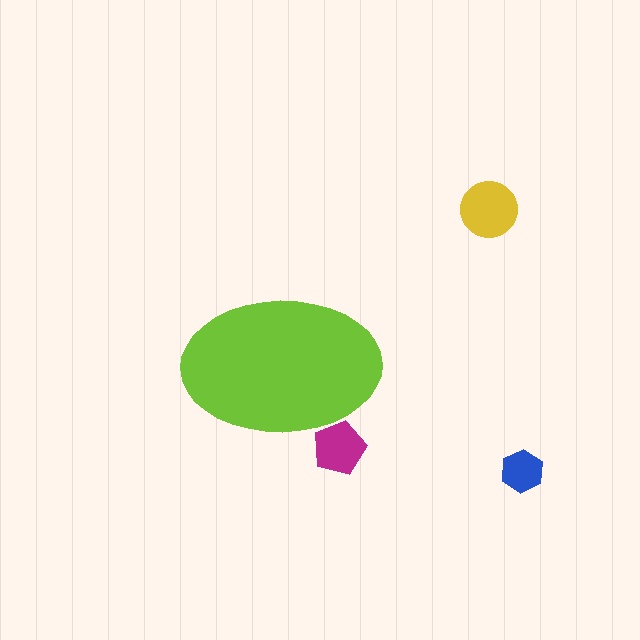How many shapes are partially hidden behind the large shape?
1 shape is partially hidden.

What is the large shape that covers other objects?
A lime ellipse.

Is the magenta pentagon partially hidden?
Yes, the magenta pentagon is partially hidden behind the lime ellipse.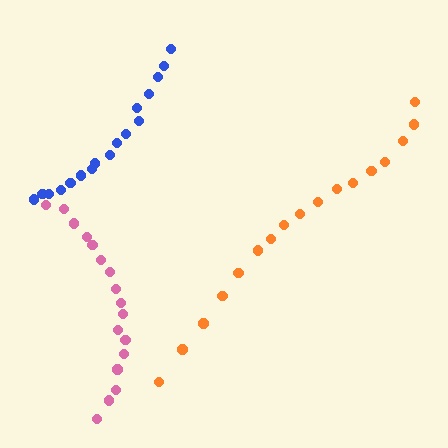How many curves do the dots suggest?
There are 3 distinct paths.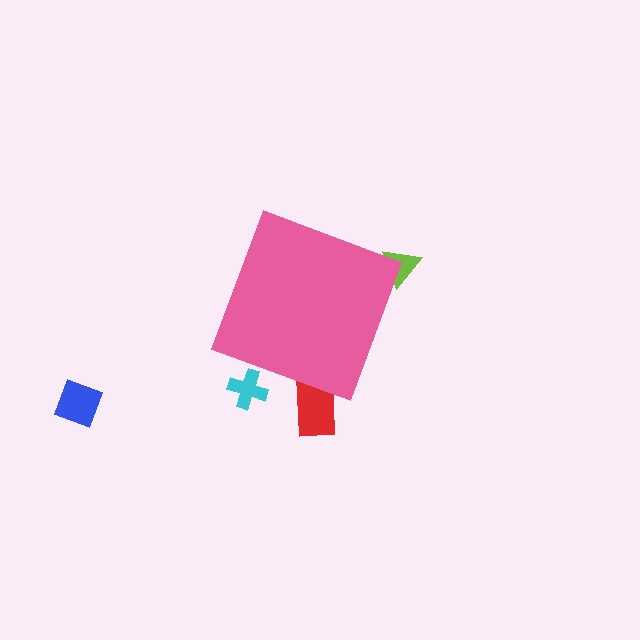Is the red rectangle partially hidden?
Yes, the red rectangle is partially hidden behind the pink diamond.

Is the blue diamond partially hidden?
No, the blue diamond is fully visible.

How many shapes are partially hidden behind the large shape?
3 shapes are partially hidden.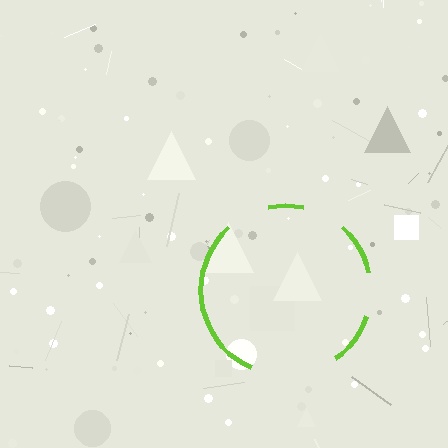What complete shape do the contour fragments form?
The contour fragments form a circle.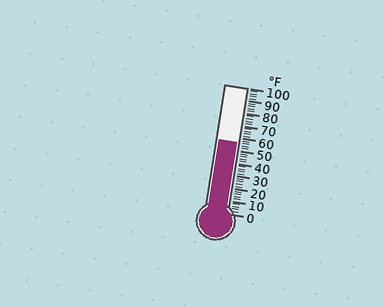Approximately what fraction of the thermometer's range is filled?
The thermometer is filled to approximately 55% of its range.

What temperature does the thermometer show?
The thermometer shows approximately 56°F.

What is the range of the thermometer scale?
The thermometer scale ranges from 0°F to 100°F.